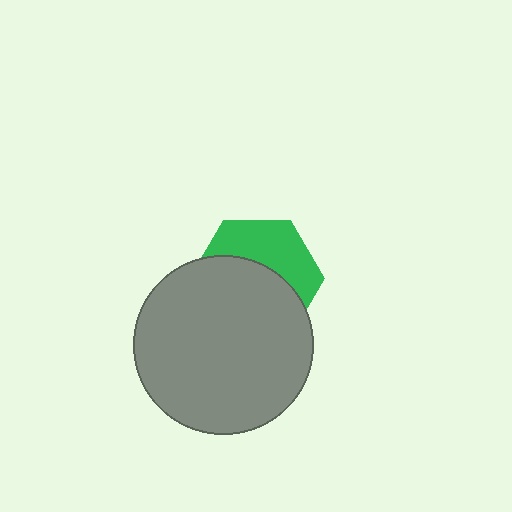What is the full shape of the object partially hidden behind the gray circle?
The partially hidden object is a green hexagon.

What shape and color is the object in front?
The object in front is a gray circle.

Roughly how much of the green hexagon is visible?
A small part of it is visible (roughly 42%).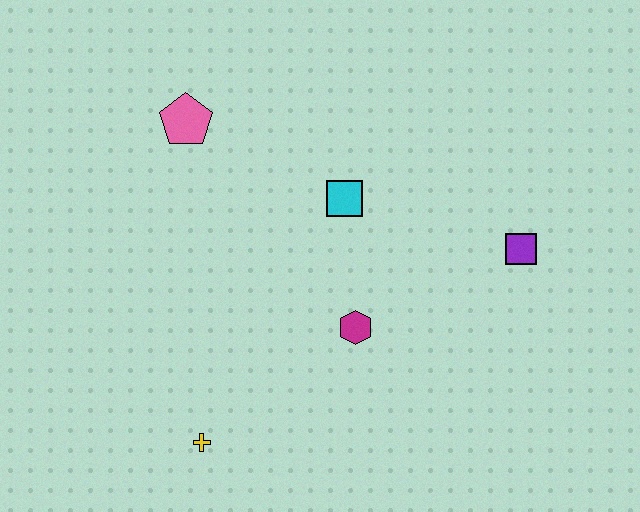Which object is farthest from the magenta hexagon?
The pink pentagon is farthest from the magenta hexagon.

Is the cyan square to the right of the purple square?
No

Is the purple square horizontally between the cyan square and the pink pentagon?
No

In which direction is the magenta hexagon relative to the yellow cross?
The magenta hexagon is to the right of the yellow cross.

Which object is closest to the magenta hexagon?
The cyan square is closest to the magenta hexagon.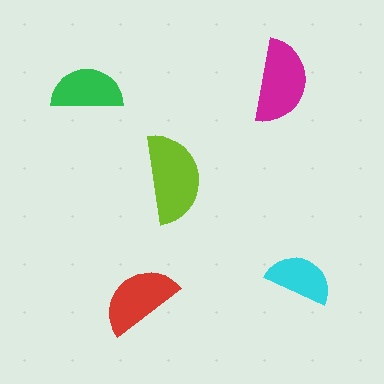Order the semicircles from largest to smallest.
the lime one, the magenta one, the red one, the green one, the cyan one.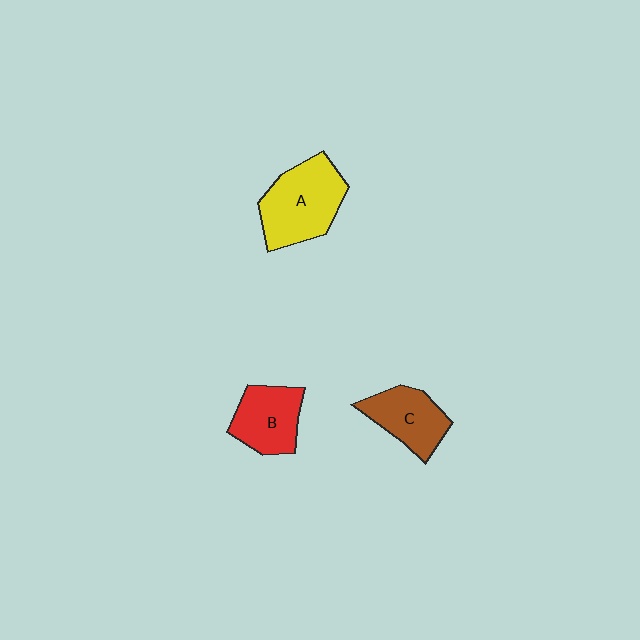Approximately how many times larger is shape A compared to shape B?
Approximately 1.4 times.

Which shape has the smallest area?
Shape C (brown).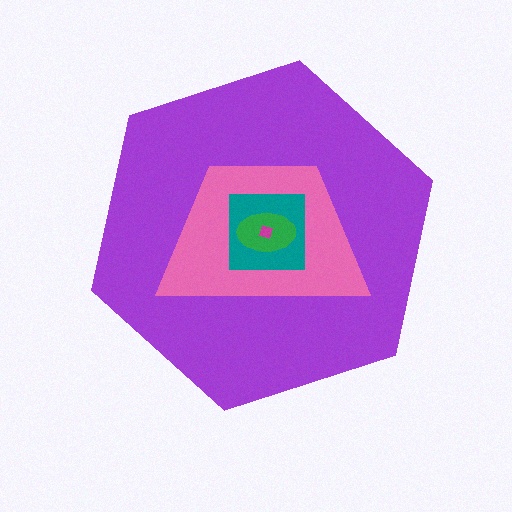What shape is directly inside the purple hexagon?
The pink trapezoid.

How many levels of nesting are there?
5.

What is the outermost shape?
The purple hexagon.